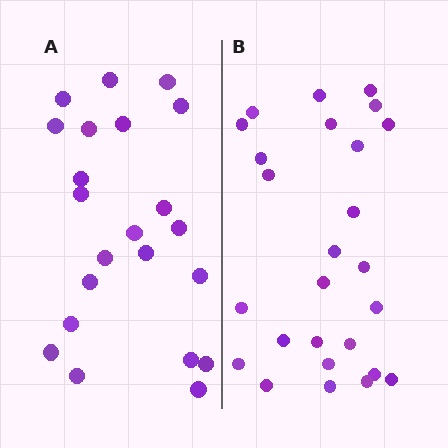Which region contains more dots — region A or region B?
Region B (the right region) has more dots.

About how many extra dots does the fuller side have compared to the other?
Region B has about 4 more dots than region A.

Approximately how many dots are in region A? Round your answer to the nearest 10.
About 20 dots. (The exact count is 22, which rounds to 20.)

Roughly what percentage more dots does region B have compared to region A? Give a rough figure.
About 20% more.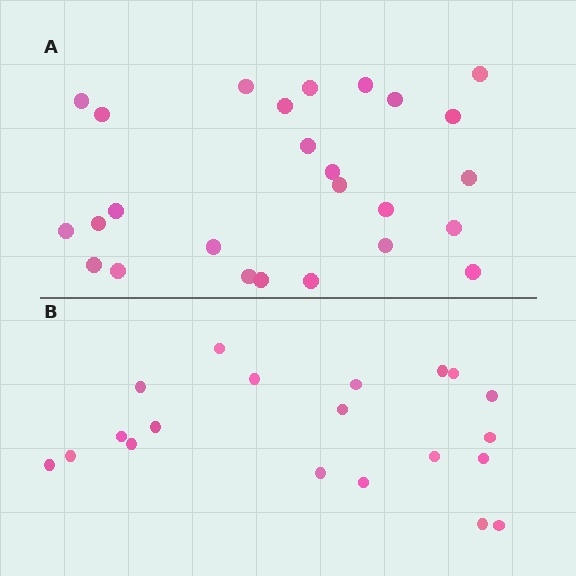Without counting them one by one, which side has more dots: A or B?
Region A (the top region) has more dots.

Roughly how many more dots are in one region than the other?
Region A has about 6 more dots than region B.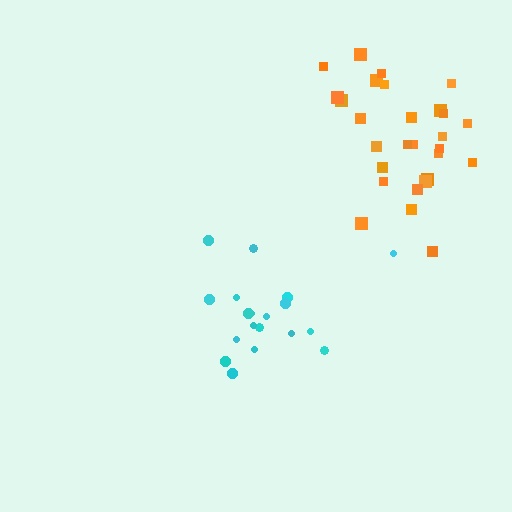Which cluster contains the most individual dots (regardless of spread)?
Orange (28).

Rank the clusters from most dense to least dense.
orange, cyan.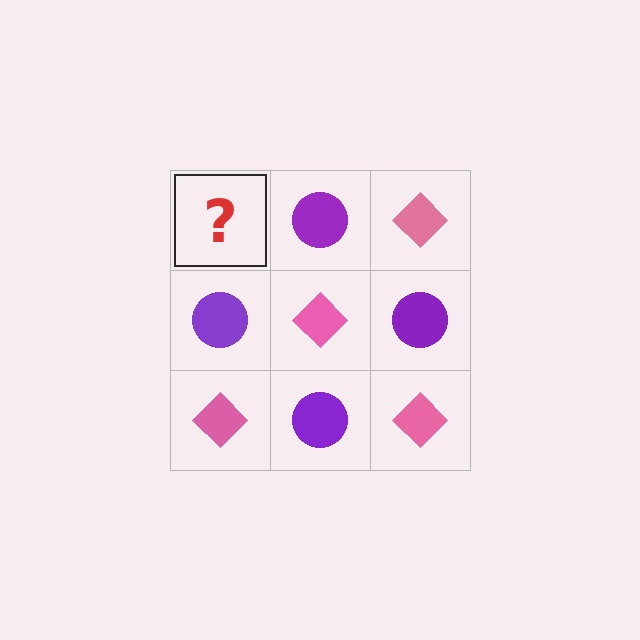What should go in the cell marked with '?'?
The missing cell should contain a pink diamond.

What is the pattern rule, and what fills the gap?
The rule is that it alternates pink diamond and purple circle in a checkerboard pattern. The gap should be filled with a pink diamond.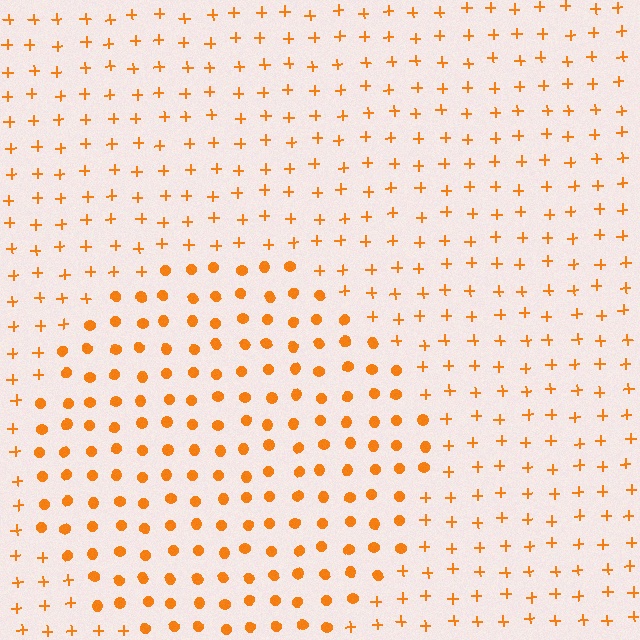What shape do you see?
I see a circle.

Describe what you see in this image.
The image is filled with small orange elements arranged in a uniform grid. A circle-shaped region contains circles, while the surrounding area contains plus signs. The boundary is defined purely by the change in element shape.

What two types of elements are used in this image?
The image uses circles inside the circle region and plus signs outside it.